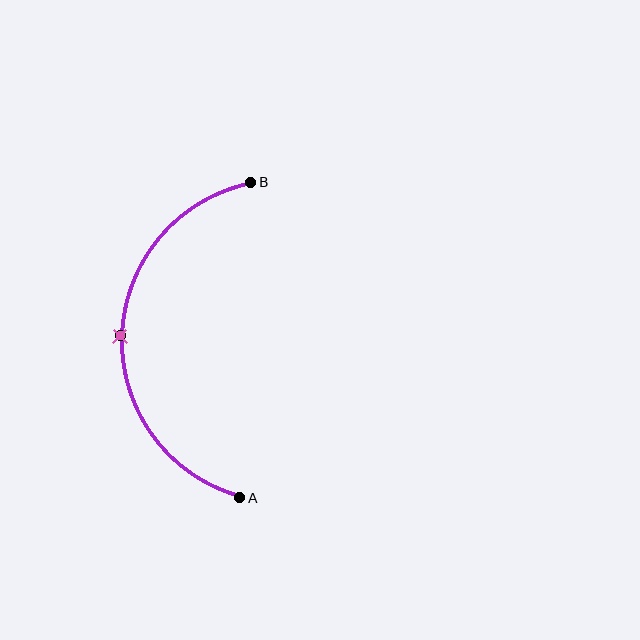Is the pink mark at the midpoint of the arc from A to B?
Yes. The pink mark lies on the arc at equal arc-length from both A and B — it is the arc midpoint.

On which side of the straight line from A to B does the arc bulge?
The arc bulges to the left of the straight line connecting A and B.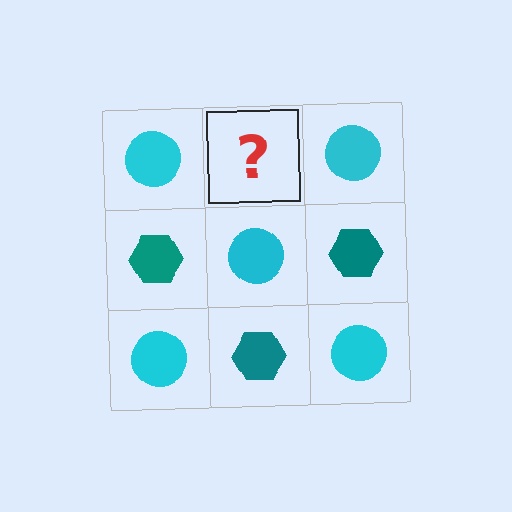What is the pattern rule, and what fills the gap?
The rule is that it alternates cyan circle and teal hexagon in a checkerboard pattern. The gap should be filled with a teal hexagon.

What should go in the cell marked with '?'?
The missing cell should contain a teal hexagon.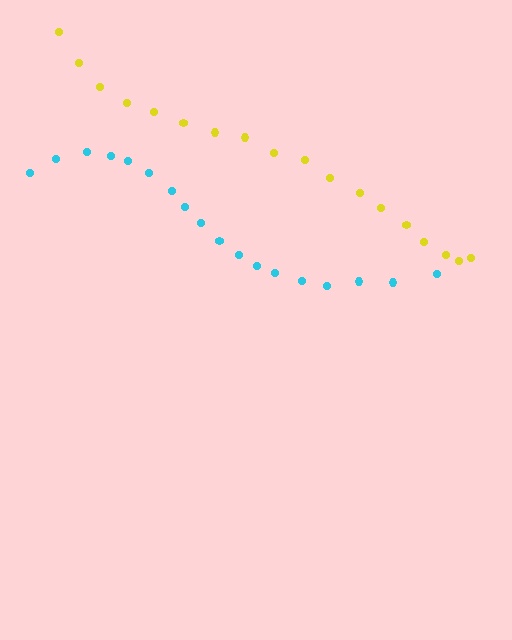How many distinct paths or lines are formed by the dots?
There are 2 distinct paths.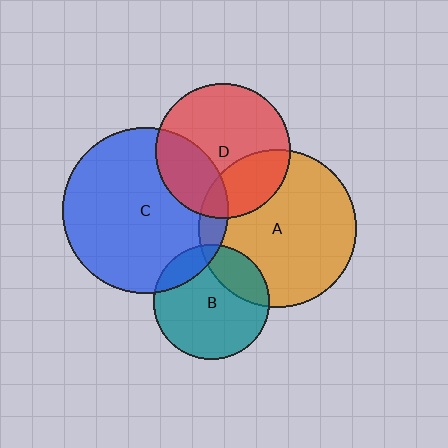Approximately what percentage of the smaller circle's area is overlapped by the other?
Approximately 15%.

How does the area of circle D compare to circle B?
Approximately 1.4 times.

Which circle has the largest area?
Circle C (blue).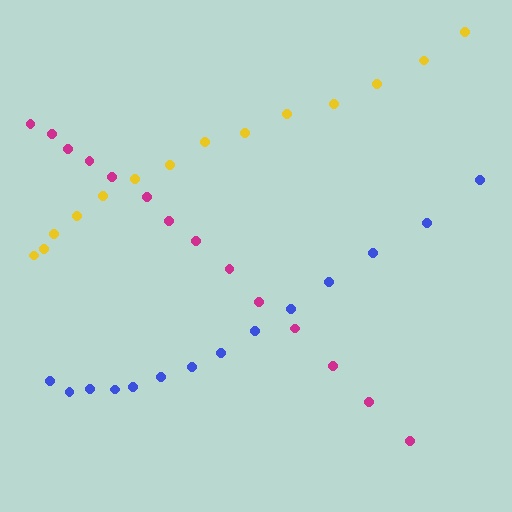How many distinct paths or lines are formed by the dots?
There are 3 distinct paths.